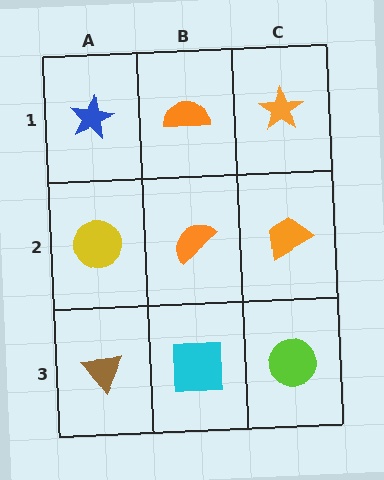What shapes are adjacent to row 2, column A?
A blue star (row 1, column A), a brown triangle (row 3, column A), an orange semicircle (row 2, column B).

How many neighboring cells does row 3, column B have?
3.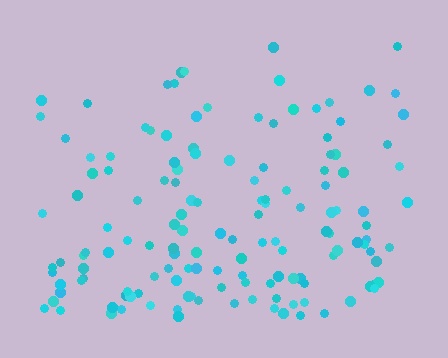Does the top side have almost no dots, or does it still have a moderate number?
Still a moderate number, just noticeably fewer than the bottom.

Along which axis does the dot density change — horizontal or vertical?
Vertical.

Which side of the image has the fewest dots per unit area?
The top.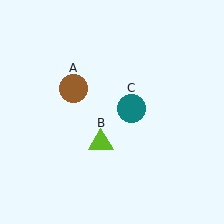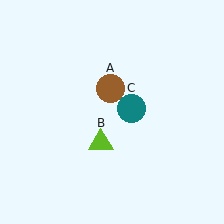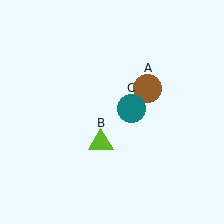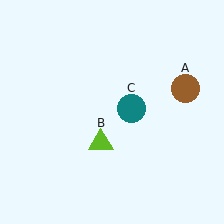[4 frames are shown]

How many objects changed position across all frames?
1 object changed position: brown circle (object A).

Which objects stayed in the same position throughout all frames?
Lime triangle (object B) and teal circle (object C) remained stationary.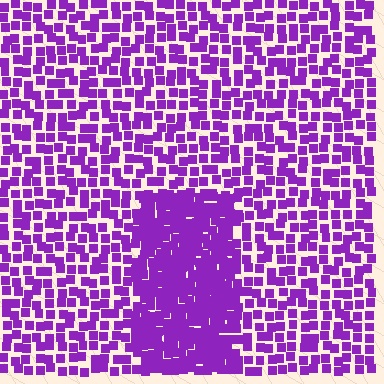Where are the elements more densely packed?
The elements are more densely packed inside the rectangle boundary.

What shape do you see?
I see a rectangle.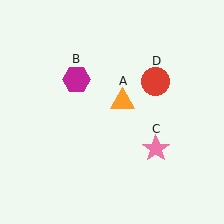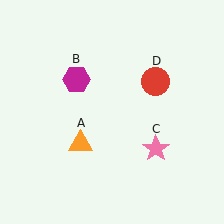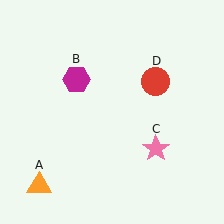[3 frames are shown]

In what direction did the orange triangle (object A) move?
The orange triangle (object A) moved down and to the left.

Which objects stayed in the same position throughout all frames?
Magenta hexagon (object B) and pink star (object C) and red circle (object D) remained stationary.